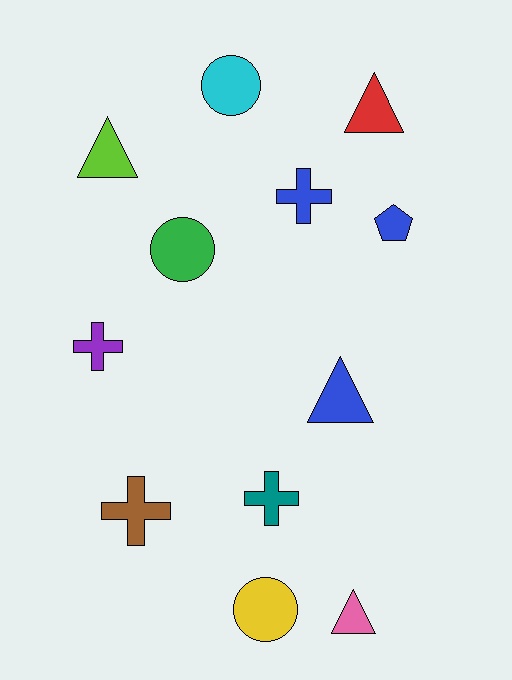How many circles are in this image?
There are 3 circles.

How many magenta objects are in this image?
There are no magenta objects.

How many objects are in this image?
There are 12 objects.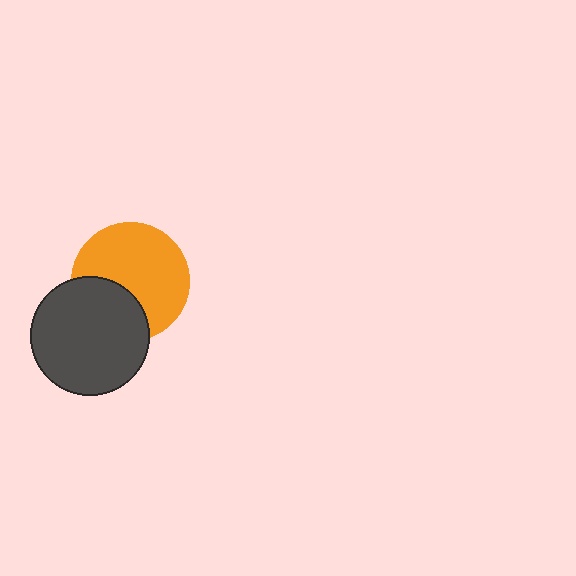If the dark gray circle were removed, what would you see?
You would see the complete orange circle.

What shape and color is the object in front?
The object in front is a dark gray circle.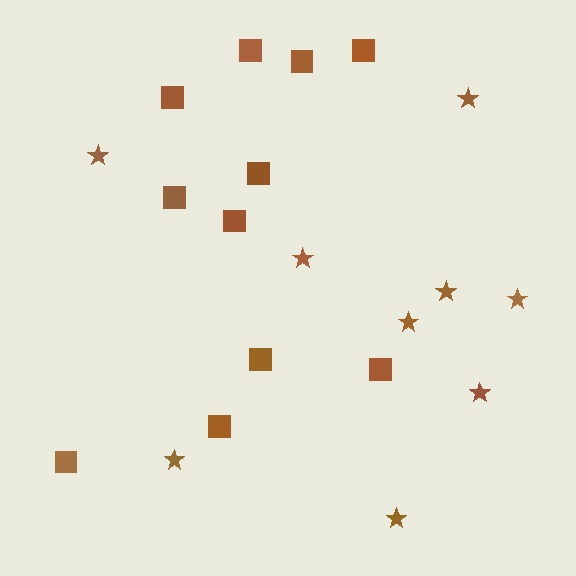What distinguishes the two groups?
There are 2 groups: one group of squares (11) and one group of stars (9).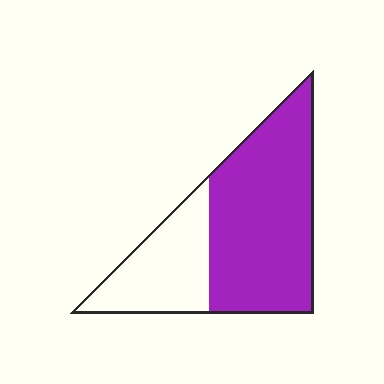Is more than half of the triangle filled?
Yes.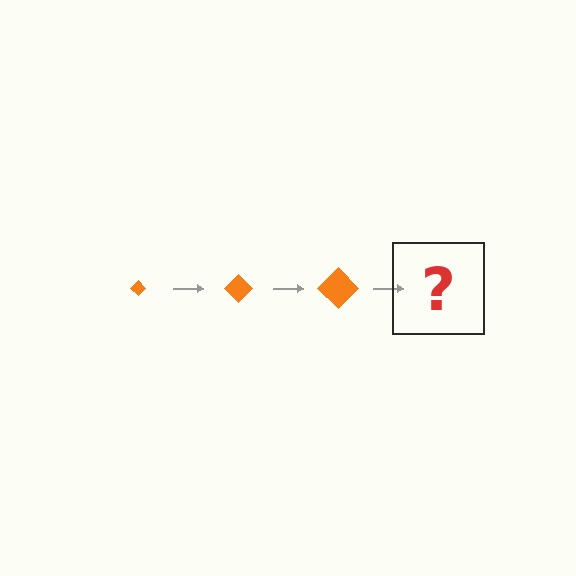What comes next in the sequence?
The next element should be an orange diamond, larger than the previous one.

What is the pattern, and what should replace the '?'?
The pattern is that the diamond gets progressively larger each step. The '?' should be an orange diamond, larger than the previous one.